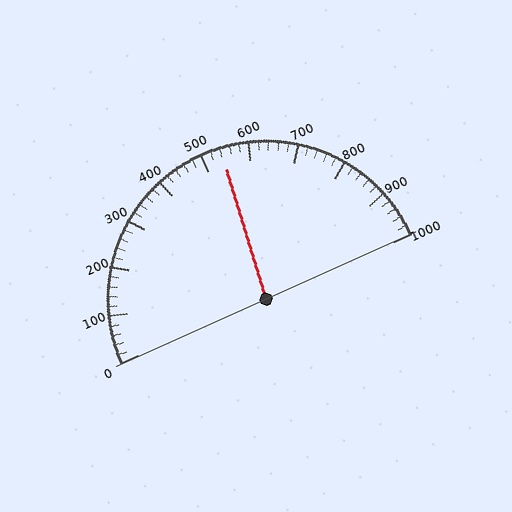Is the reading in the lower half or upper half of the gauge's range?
The reading is in the upper half of the range (0 to 1000).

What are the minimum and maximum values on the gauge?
The gauge ranges from 0 to 1000.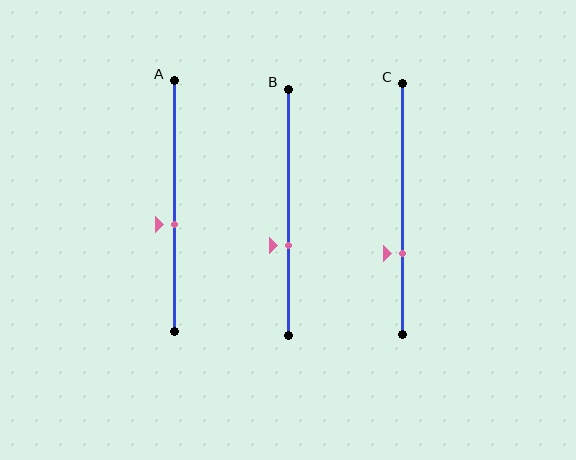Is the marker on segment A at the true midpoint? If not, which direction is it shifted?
No, the marker on segment A is shifted downward by about 7% of the segment length.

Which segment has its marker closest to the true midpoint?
Segment A has its marker closest to the true midpoint.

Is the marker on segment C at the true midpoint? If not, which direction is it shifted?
No, the marker on segment C is shifted downward by about 18% of the segment length.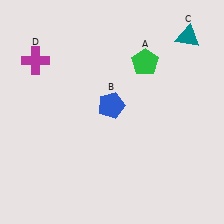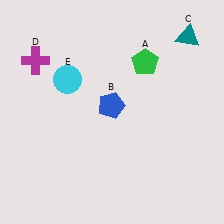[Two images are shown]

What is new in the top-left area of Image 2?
A cyan circle (E) was added in the top-left area of Image 2.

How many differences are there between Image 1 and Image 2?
There is 1 difference between the two images.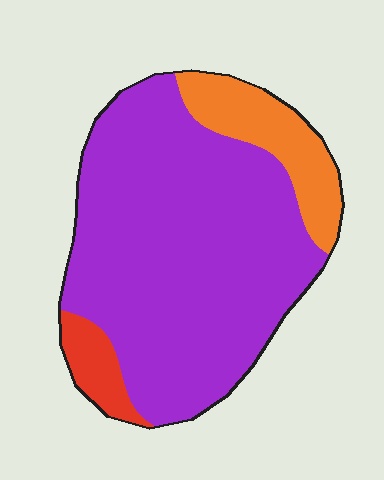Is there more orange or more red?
Orange.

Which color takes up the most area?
Purple, at roughly 80%.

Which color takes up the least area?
Red, at roughly 5%.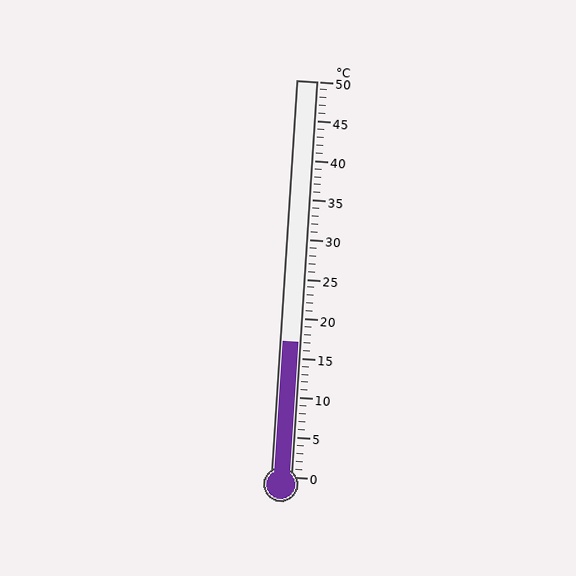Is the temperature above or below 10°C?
The temperature is above 10°C.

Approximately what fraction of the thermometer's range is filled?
The thermometer is filled to approximately 35% of its range.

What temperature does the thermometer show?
The thermometer shows approximately 17°C.